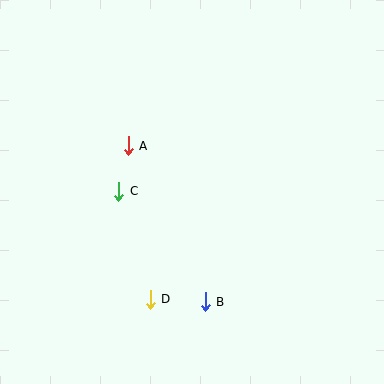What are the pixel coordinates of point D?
Point D is at (150, 299).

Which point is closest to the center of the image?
Point C at (119, 191) is closest to the center.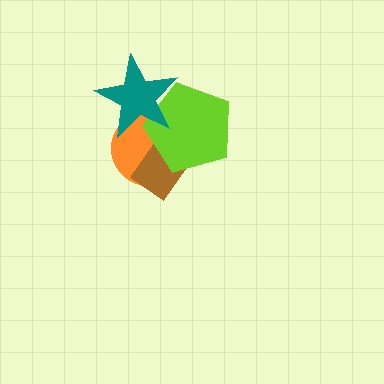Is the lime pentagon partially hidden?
Yes, it is partially covered by another shape.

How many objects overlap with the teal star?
2 objects overlap with the teal star.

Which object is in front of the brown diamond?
The lime pentagon is in front of the brown diamond.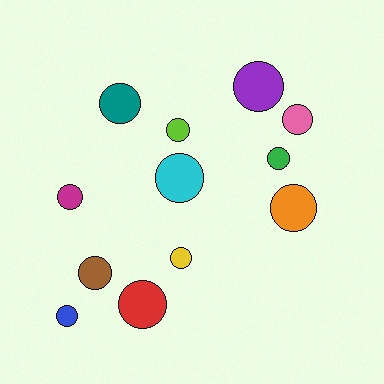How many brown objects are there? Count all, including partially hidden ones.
There is 1 brown object.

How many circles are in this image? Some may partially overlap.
There are 12 circles.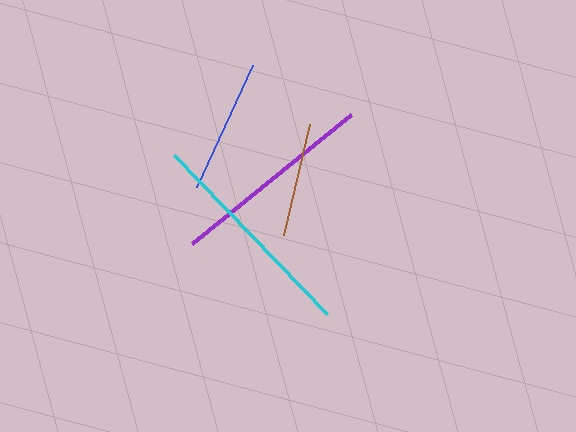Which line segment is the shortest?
The brown line is the shortest at approximately 114 pixels.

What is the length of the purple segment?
The purple segment is approximately 205 pixels long.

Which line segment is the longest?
The cyan line is the longest at approximately 221 pixels.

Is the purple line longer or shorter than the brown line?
The purple line is longer than the brown line.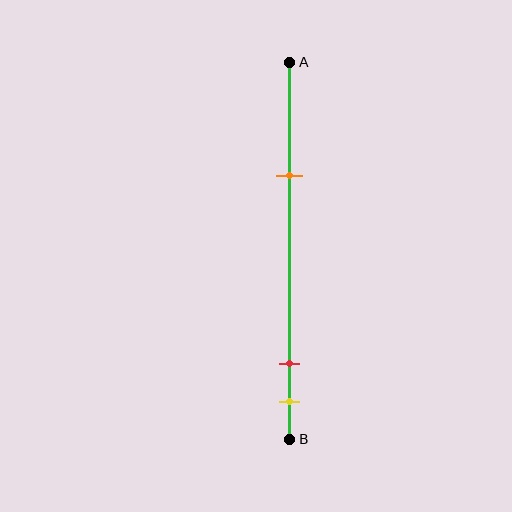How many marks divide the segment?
There are 3 marks dividing the segment.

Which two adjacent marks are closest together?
The red and yellow marks are the closest adjacent pair.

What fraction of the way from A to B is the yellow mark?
The yellow mark is approximately 90% (0.9) of the way from A to B.